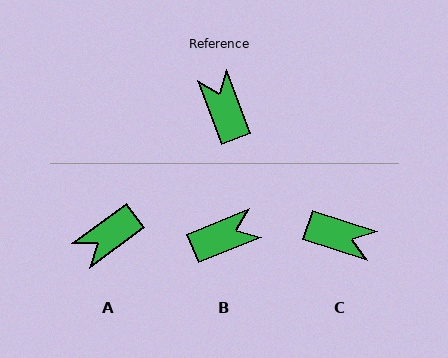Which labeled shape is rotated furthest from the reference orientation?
C, about 128 degrees away.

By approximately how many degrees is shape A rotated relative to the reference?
Approximately 106 degrees counter-clockwise.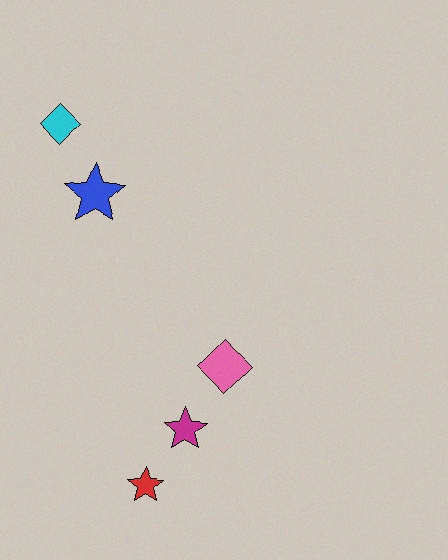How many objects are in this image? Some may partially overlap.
There are 5 objects.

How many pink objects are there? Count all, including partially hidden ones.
There is 1 pink object.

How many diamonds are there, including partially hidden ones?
There are 2 diamonds.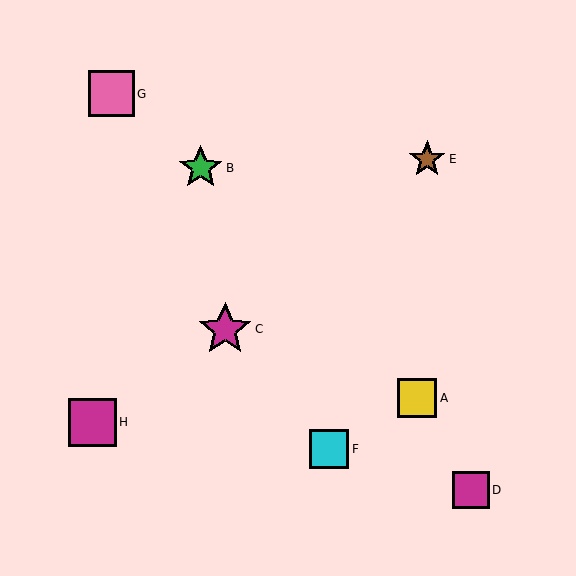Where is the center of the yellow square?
The center of the yellow square is at (417, 398).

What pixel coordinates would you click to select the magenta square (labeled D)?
Click at (471, 490) to select the magenta square D.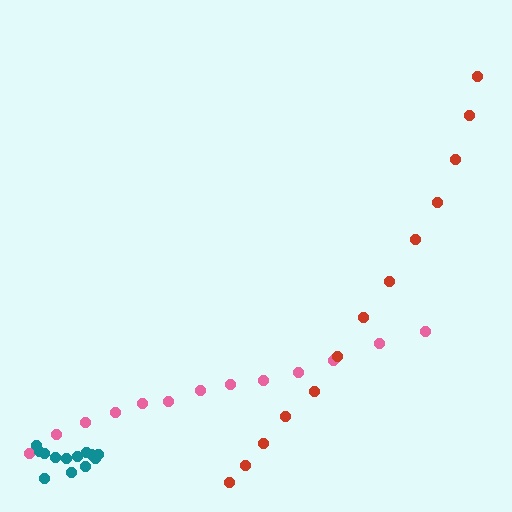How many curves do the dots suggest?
There are 3 distinct paths.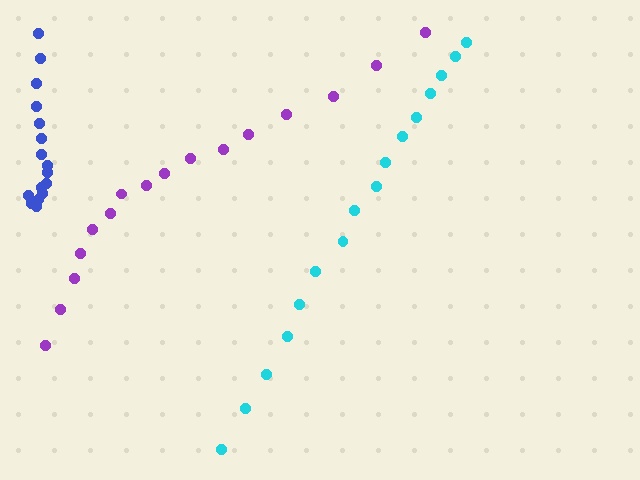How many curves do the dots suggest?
There are 3 distinct paths.